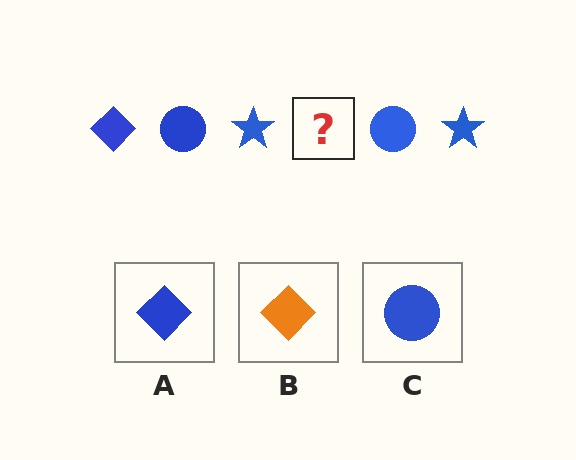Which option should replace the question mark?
Option A.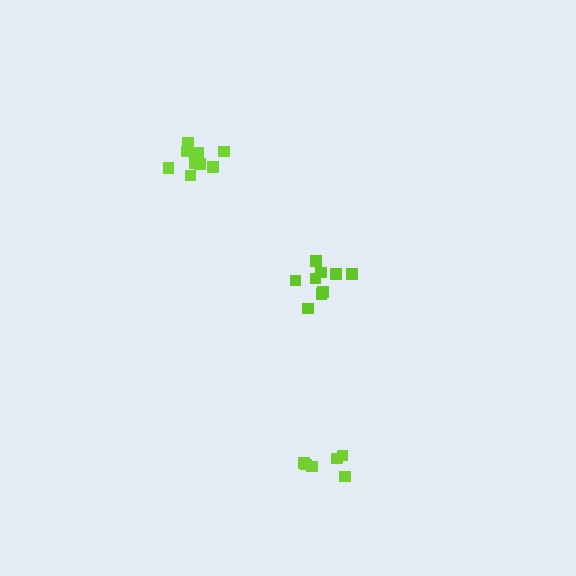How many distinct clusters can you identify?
There are 3 distinct clusters.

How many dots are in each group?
Group 1: 9 dots, Group 2: 9 dots, Group 3: 6 dots (24 total).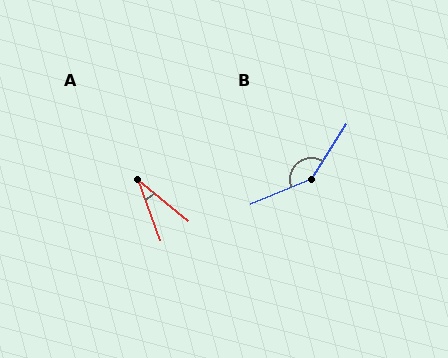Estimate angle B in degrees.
Approximately 145 degrees.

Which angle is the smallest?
A, at approximately 31 degrees.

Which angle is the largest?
B, at approximately 145 degrees.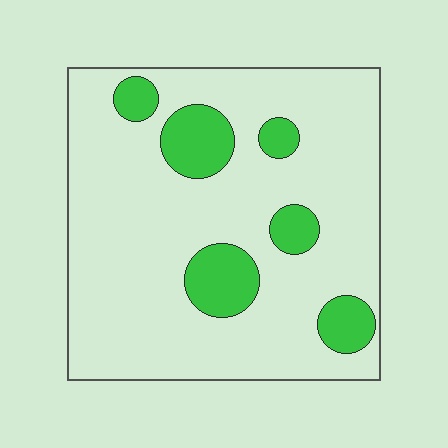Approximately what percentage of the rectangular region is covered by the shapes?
Approximately 15%.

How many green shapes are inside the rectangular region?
6.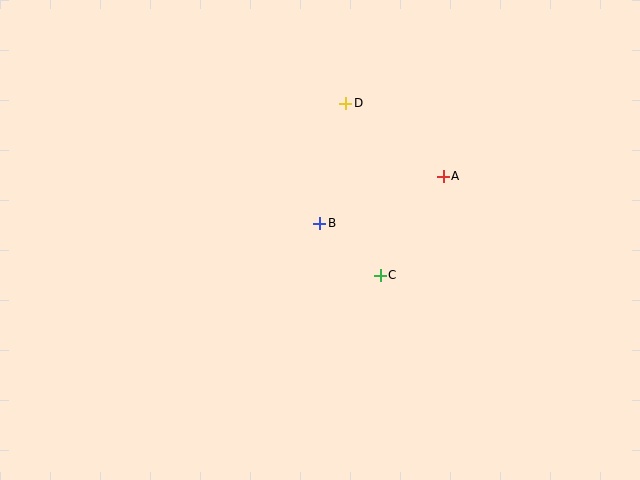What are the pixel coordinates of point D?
Point D is at (346, 103).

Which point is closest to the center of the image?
Point B at (320, 223) is closest to the center.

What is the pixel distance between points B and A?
The distance between B and A is 132 pixels.